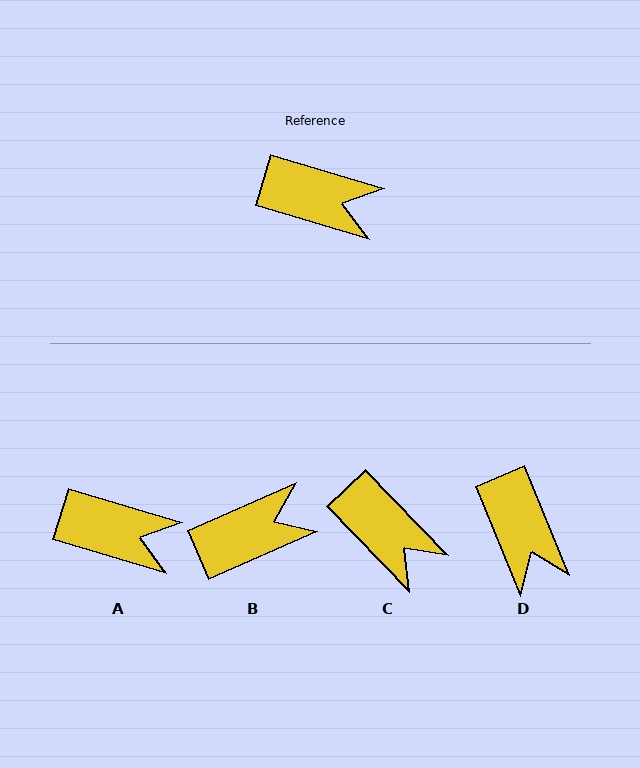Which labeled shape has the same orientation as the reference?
A.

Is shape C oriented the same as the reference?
No, it is off by about 29 degrees.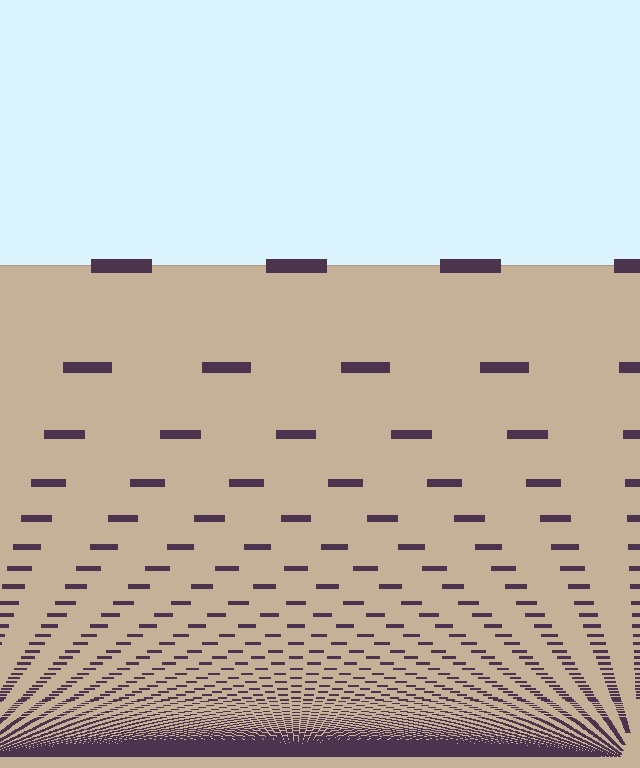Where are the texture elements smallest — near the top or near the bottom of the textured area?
Near the bottom.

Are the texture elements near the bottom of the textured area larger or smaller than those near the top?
Smaller. The gradient is inverted — elements near the bottom are smaller and denser.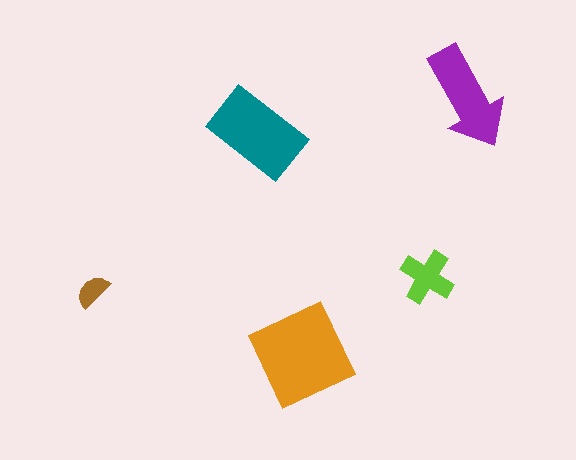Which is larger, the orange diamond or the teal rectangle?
The orange diamond.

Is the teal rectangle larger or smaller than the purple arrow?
Larger.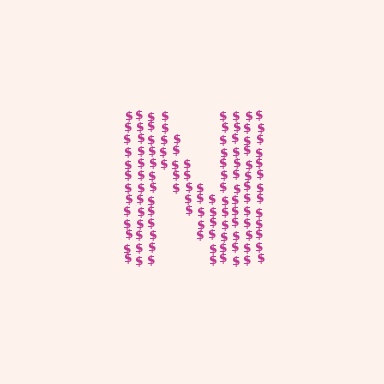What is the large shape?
The large shape is the letter N.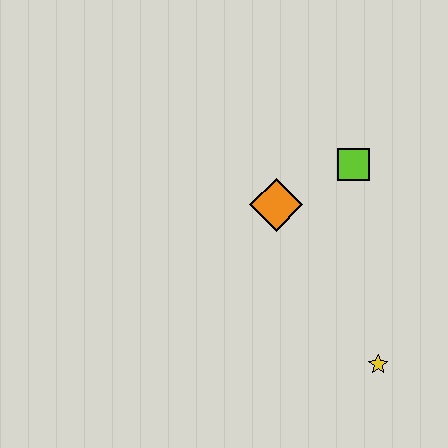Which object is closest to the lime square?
The orange diamond is closest to the lime square.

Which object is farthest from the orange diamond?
The yellow star is farthest from the orange diamond.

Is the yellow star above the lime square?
No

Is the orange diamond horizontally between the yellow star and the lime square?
No